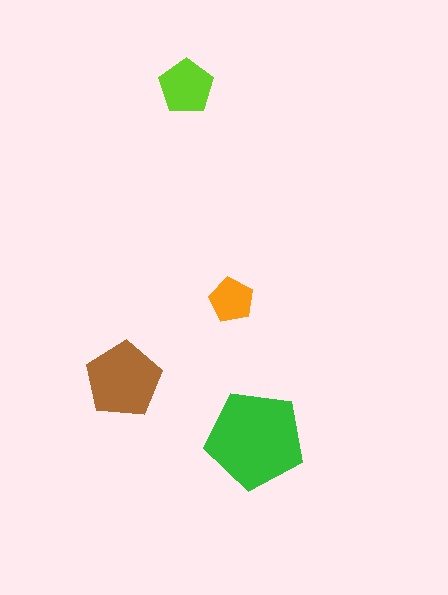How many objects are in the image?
There are 4 objects in the image.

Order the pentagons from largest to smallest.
the green one, the brown one, the lime one, the orange one.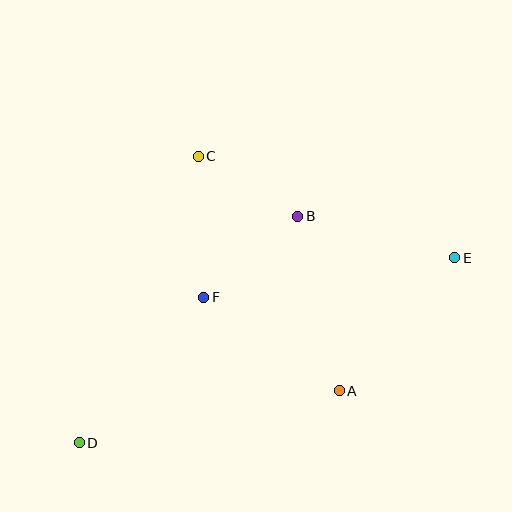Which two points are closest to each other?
Points B and C are closest to each other.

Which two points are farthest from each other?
Points D and E are farthest from each other.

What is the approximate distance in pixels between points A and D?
The distance between A and D is approximately 265 pixels.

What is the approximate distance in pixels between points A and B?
The distance between A and B is approximately 179 pixels.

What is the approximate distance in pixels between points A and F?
The distance between A and F is approximately 165 pixels.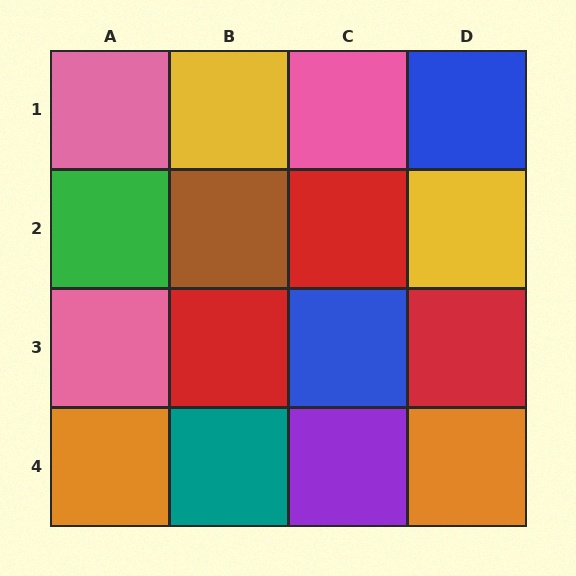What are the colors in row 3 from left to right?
Pink, red, blue, red.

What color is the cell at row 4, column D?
Orange.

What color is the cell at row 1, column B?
Yellow.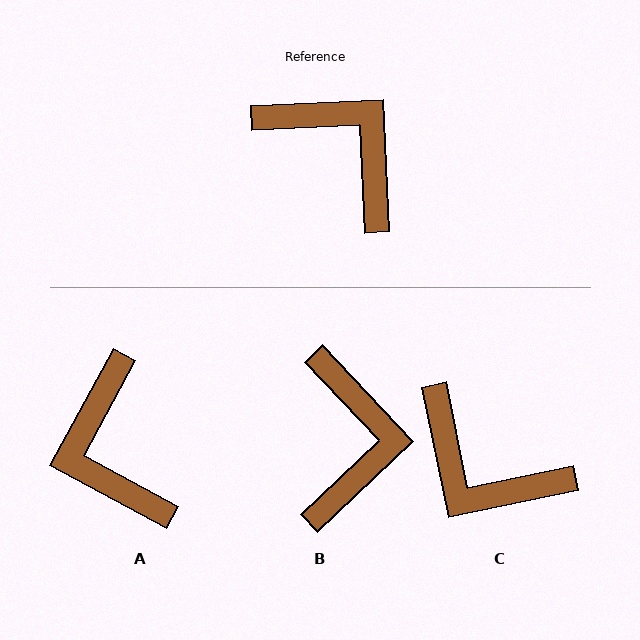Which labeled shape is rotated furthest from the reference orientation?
C, about 171 degrees away.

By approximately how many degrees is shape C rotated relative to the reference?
Approximately 171 degrees clockwise.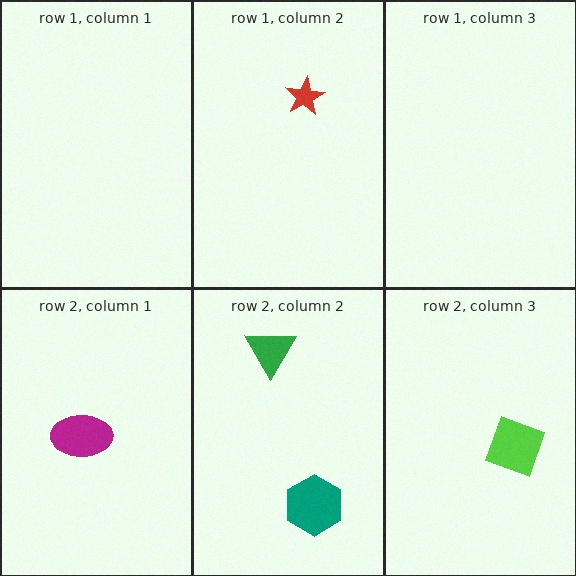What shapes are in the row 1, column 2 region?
The red star.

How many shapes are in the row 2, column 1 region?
1.